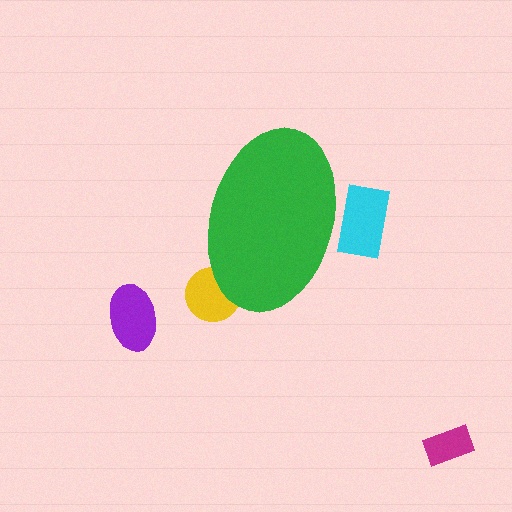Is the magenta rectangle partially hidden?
No, the magenta rectangle is fully visible.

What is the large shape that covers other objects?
A green ellipse.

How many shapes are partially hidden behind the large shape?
2 shapes are partially hidden.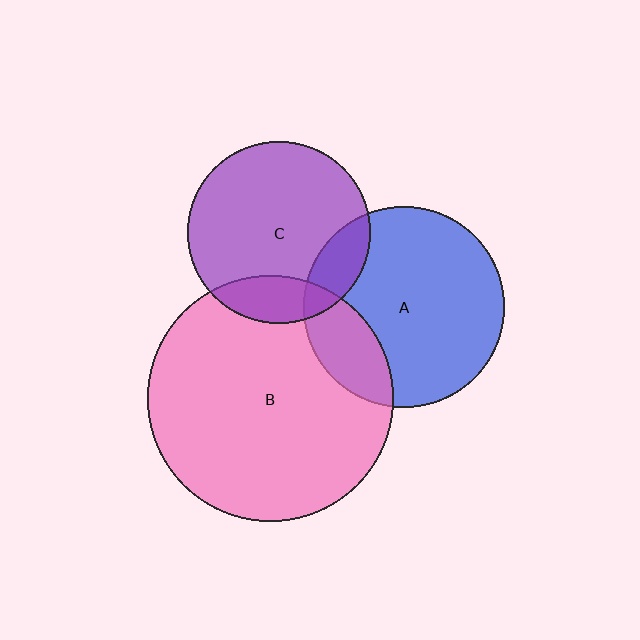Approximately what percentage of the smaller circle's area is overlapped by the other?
Approximately 15%.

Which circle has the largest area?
Circle B (pink).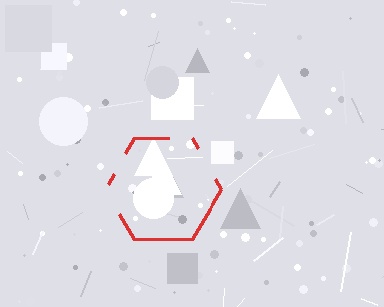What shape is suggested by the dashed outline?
The dashed outline suggests a hexagon.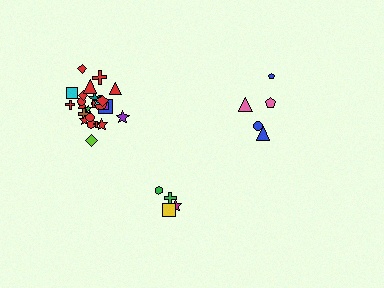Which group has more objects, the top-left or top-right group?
The top-left group.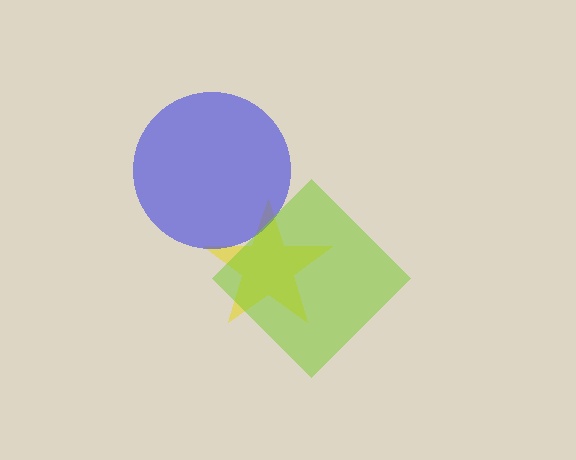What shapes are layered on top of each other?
The layered shapes are: a yellow star, a blue circle, a lime diamond.